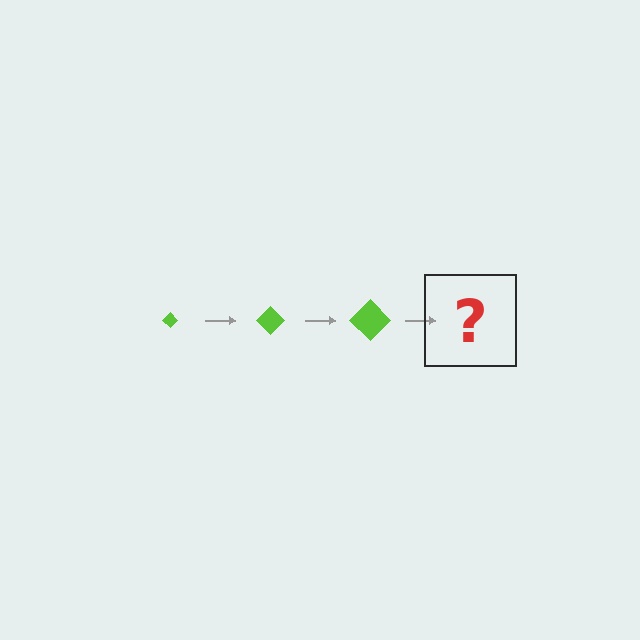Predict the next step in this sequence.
The next step is a lime diamond, larger than the previous one.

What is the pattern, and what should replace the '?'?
The pattern is that the diamond gets progressively larger each step. The '?' should be a lime diamond, larger than the previous one.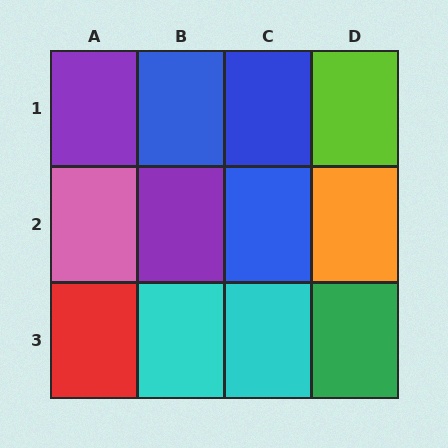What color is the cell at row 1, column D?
Lime.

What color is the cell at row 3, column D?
Green.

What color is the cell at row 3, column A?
Red.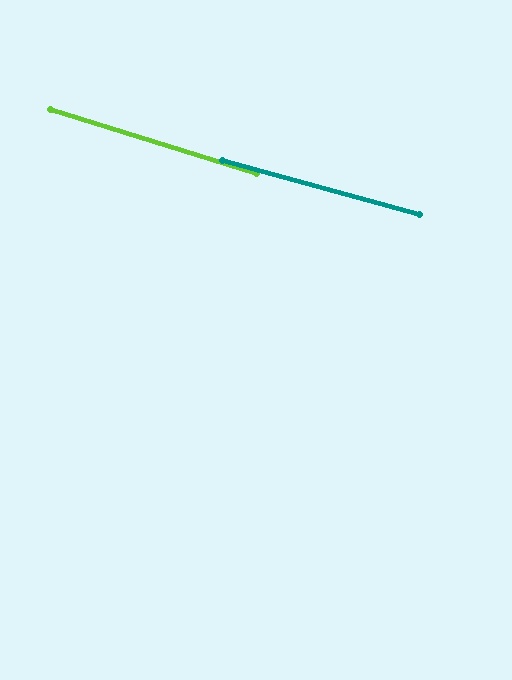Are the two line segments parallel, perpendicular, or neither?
Parallel — their directions differ by only 1.9°.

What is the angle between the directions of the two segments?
Approximately 2 degrees.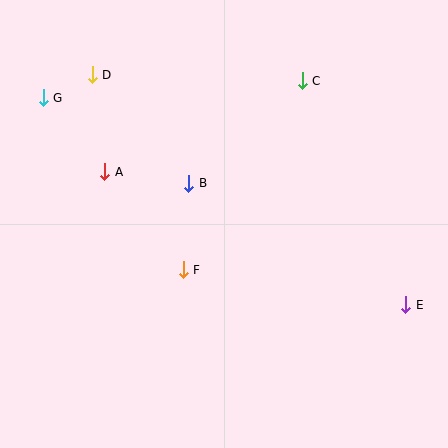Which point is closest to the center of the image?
Point B at (189, 183) is closest to the center.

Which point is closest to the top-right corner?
Point C is closest to the top-right corner.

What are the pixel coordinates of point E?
Point E is at (406, 305).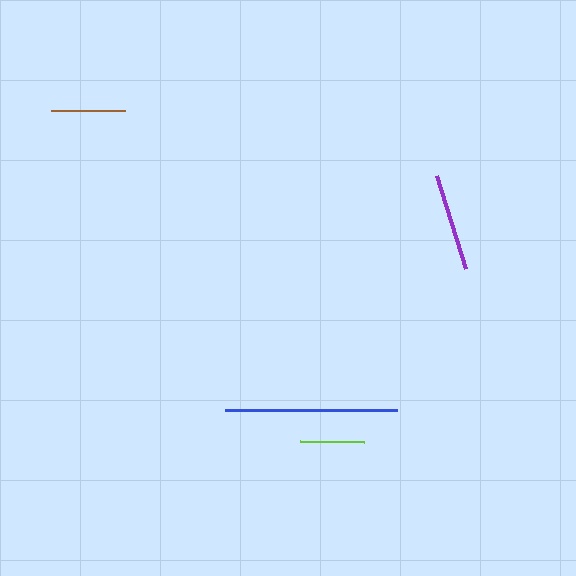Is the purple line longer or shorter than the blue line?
The blue line is longer than the purple line.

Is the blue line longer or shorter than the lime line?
The blue line is longer than the lime line.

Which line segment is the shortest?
The lime line is the shortest at approximately 64 pixels.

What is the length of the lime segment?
The lime segment is approximately 64 pixels long.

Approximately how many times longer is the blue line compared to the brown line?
The blue line is approximately 2.3 times the length of the brown line.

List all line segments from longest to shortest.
From longest to shortest: blue, purple, brown, lime.